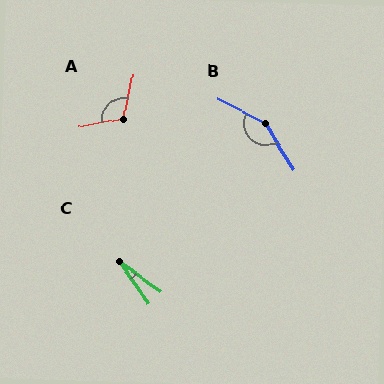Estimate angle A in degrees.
Approximately 114 degrees.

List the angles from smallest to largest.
C (19°), A (114°), B (149°).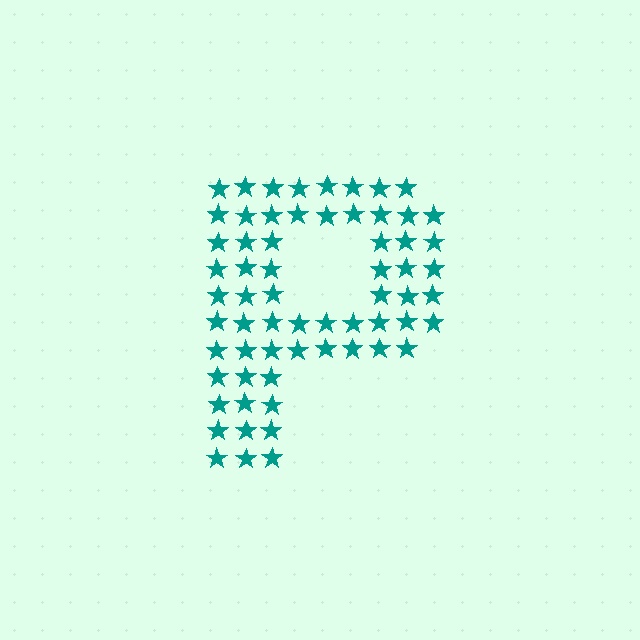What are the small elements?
The small elements are stars.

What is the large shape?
The large shape is the letter P.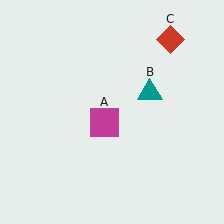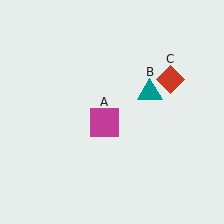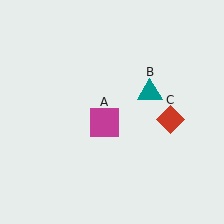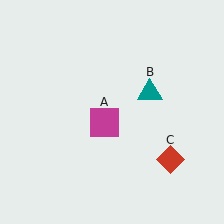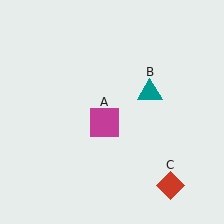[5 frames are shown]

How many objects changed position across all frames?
1 object changed position: red diamond (object C).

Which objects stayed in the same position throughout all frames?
Magenta square (object A) and teal triangle (object B) remained stationary.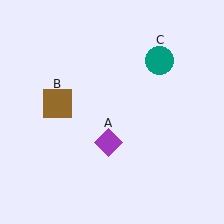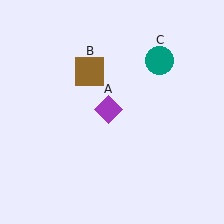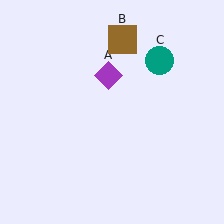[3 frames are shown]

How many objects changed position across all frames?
2 objects changed position: purple diamond (object A), brown square (object B).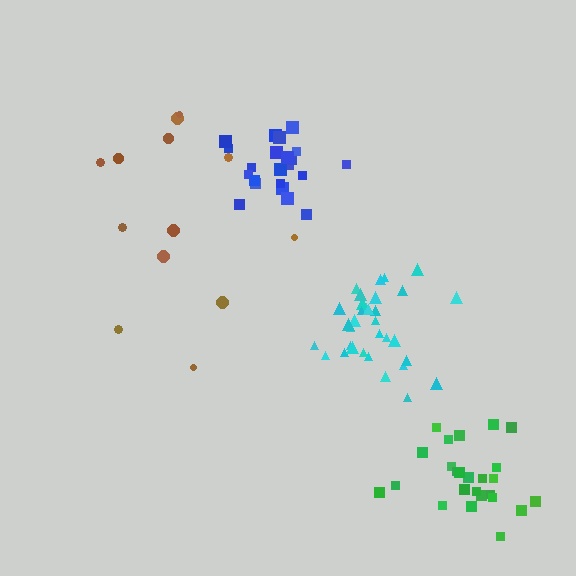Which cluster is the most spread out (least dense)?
Brown.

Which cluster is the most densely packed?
Cyan.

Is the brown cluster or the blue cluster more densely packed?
Blue.